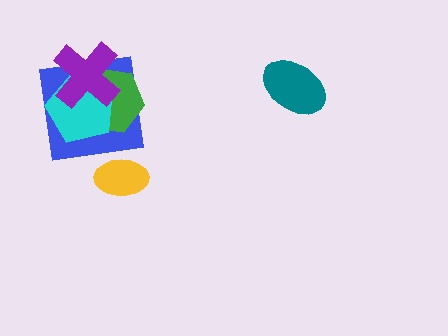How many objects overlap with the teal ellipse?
0 objects overlap with the teal ellipse.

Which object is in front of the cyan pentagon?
The purple cross is in front of the cyan pentagon.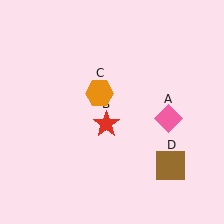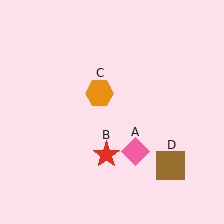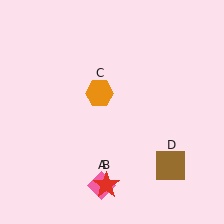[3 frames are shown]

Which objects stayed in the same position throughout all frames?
Orange hexagon (object C) and brown square (object D) remained stationary.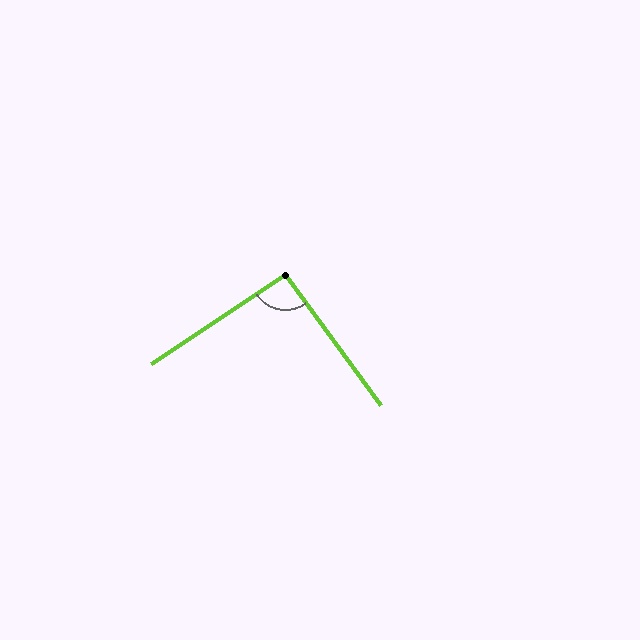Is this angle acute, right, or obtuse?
It is approximately a right angle.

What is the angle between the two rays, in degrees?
Approximately 93 degrees.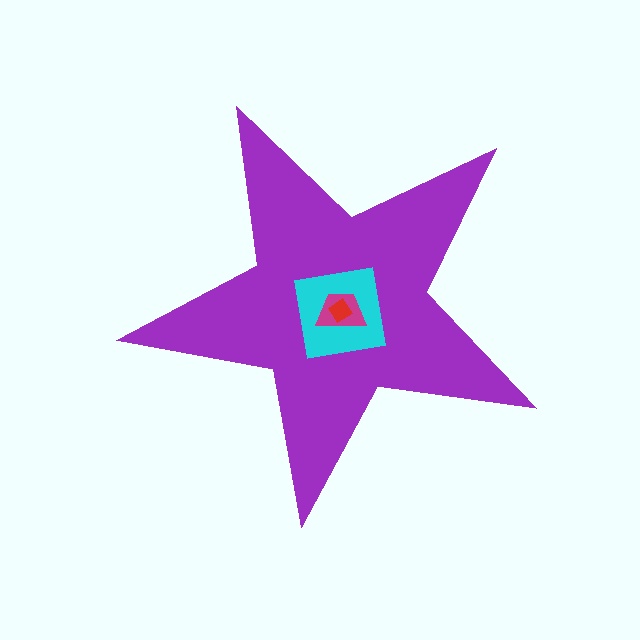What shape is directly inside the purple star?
The cyan square.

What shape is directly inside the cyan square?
The magenta trapezoid.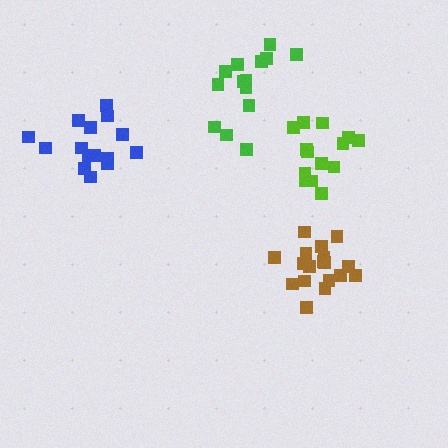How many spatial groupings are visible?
There are 4 spatial groupings.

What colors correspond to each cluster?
The clusters are colored: green, brown, blue, lime.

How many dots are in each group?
Group 1: 14 dots, Group 2: 18 dots, Group 3: 15 dots, Group 4: 14 dots (61 total).